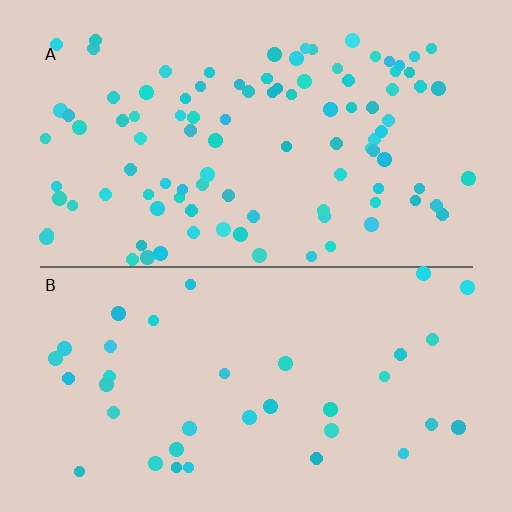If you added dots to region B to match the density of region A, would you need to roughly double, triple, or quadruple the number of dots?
Approximately triple.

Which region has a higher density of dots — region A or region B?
A (the top).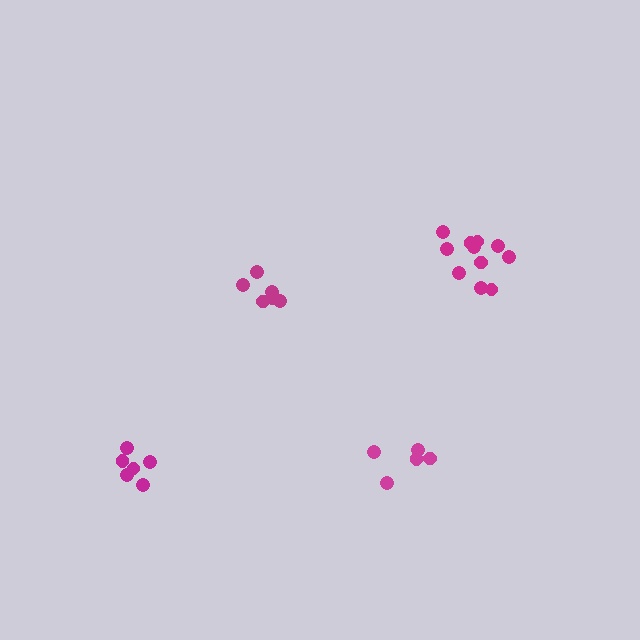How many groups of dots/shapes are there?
There are 4 groups.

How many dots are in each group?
Group 1: 5 dots, Group 2: 6 dots, Group 3: 11 dots, Group 4: 6 dots (28 total).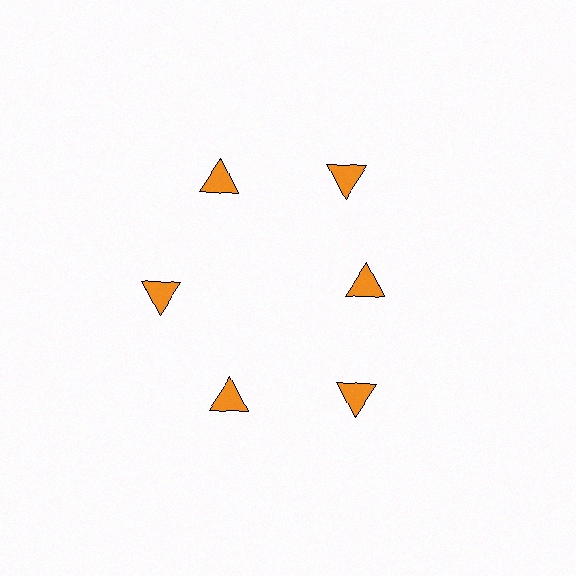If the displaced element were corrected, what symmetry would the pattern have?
It would have 6-fold rotational symmetry — the pattern would map onto itself every 60 degrees.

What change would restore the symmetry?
The symmetry would be restored by moving it outward, back onto the ring so that all 6 triangles sit at equal angles and equal distance from the center.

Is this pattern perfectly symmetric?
No. The 6 orange triangles are arranged in a ring, but one element near the 3 o'clock position is pulled inward toward the center, breaking the 6-fold rotational symmetry.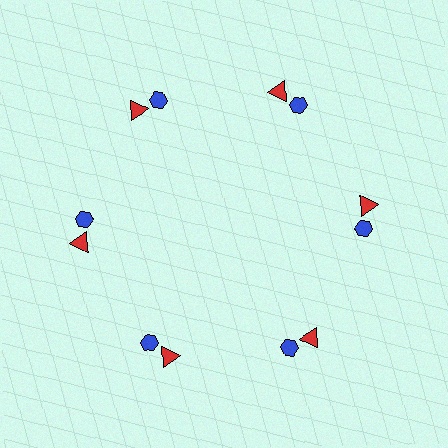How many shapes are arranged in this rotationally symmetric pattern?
There are 12 shapes, arranged in 6 groups of 2.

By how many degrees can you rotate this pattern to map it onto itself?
The pattern maps onto itself every 60 degrees of rotation.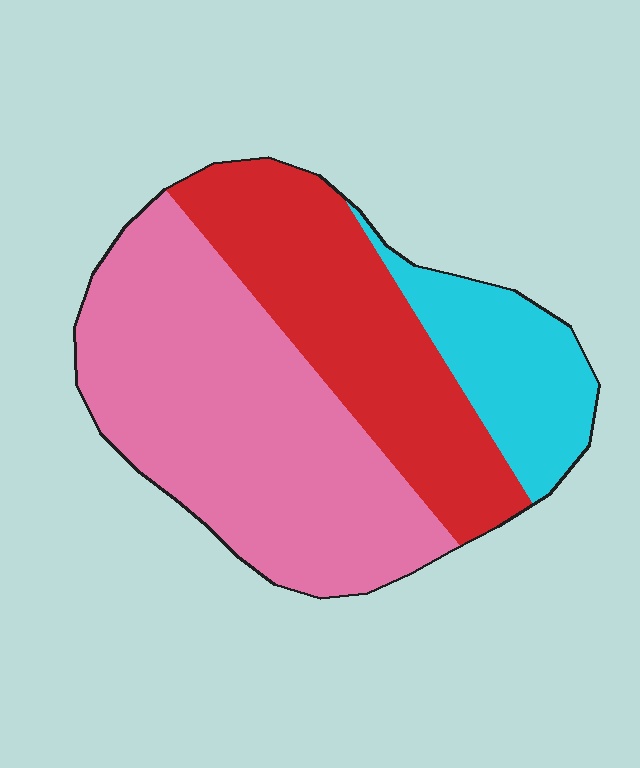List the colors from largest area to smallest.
From largest to smallest: pink, red, cyan.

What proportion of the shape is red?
Red covers around 35% of the shape.